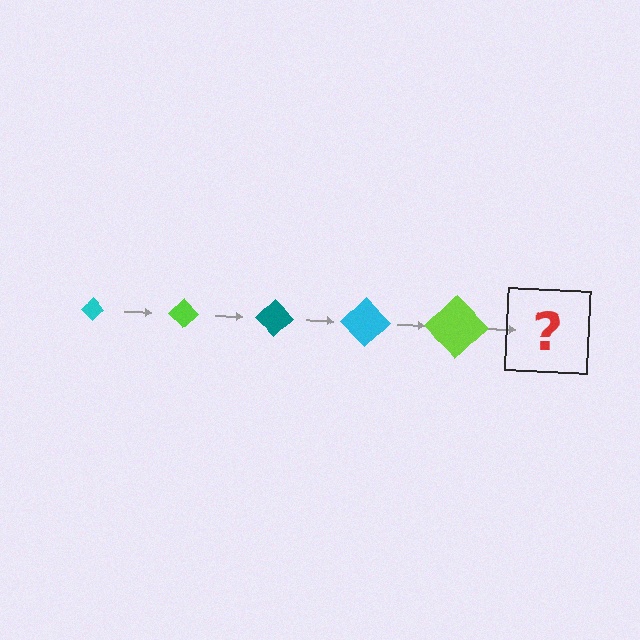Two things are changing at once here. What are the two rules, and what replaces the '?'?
The two rules are that the diamond grows larger each step and the color cycles through cyan, lime, and teal. The '?' should be a teal diamond, larger than the previous one.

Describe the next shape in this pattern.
It should be a teal diamond, larger than the previous one.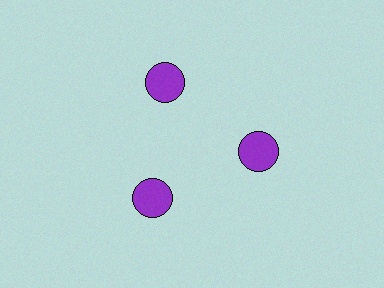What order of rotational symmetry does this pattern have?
This pattern has 3-fold rotational symmetry.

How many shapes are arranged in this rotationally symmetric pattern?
There are 3 shapes, arranged in 3 groups of 1.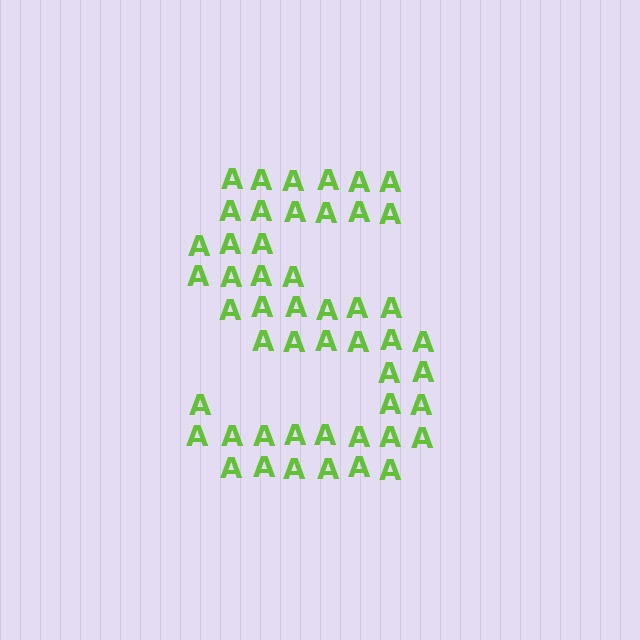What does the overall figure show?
The overall figure shows the letter S.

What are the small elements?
The small elements are letter A's.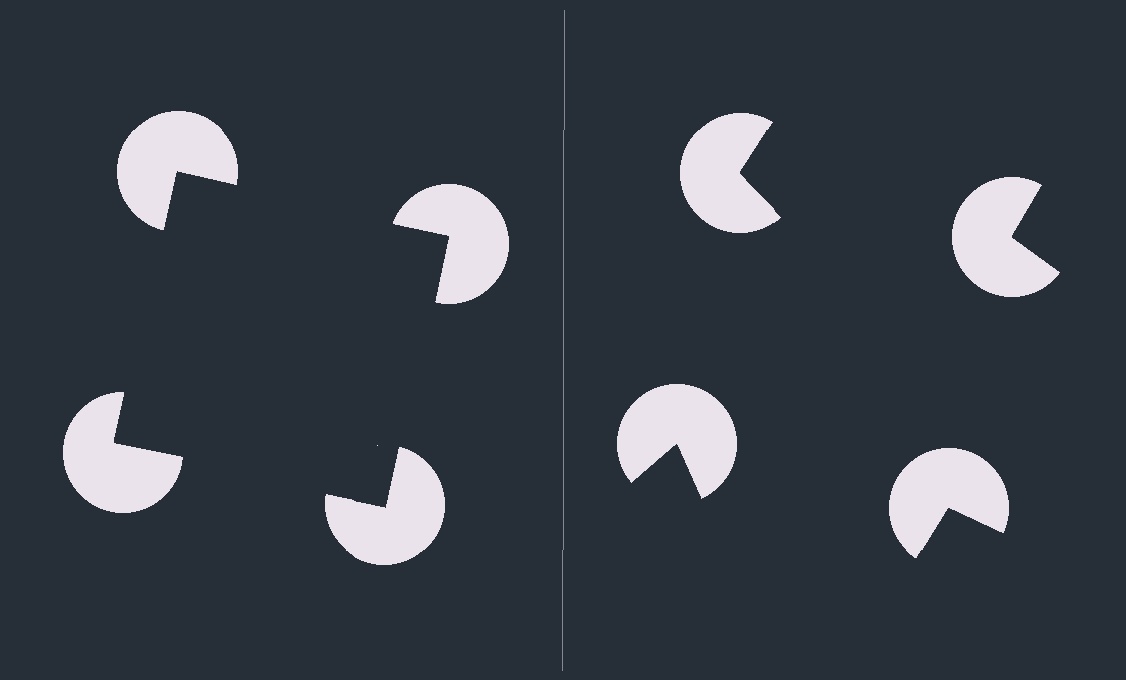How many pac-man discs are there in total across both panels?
8 — 4 on each side.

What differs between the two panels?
The pac-man discs are positioned identically on both sides; only the wedge orientations differ. On the left they align to a square; on the right they are misaligned.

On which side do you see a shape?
An illusory square appears on the left side. On the right side the wedge cuts are rotated, so no coherent shape forms.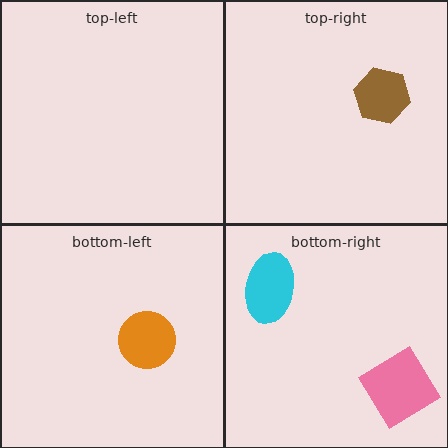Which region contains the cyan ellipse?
The bottom-right region.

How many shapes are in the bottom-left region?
1.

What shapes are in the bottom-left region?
The orange circle.